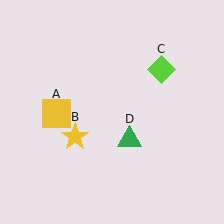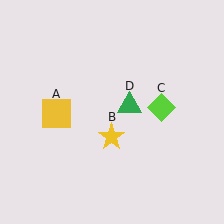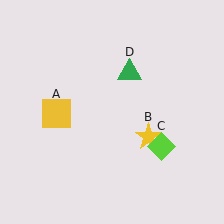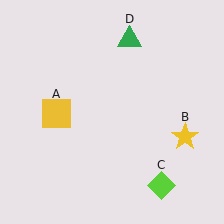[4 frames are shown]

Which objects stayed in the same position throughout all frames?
Yellow square (object A) remained stationary.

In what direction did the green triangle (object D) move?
The green triangle (object D) moved up.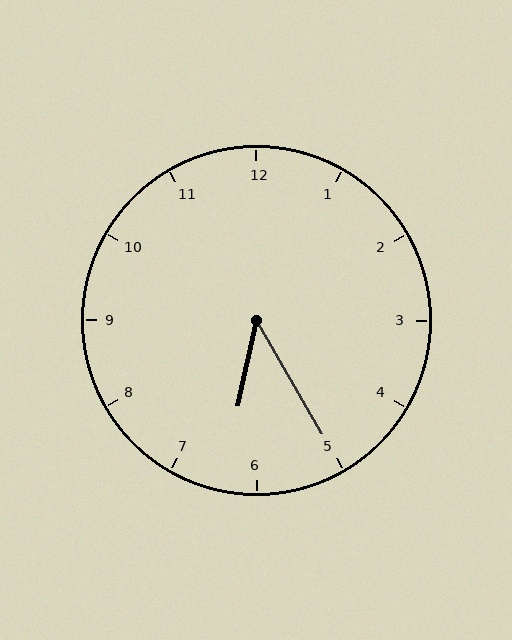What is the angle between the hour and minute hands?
Approximately 42 degrees.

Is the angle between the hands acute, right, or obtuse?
It is acute.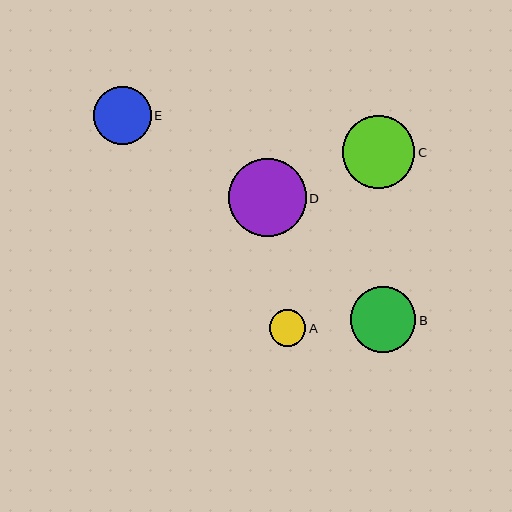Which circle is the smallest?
Circle A is the smallest with a size of approximately 36 pixels.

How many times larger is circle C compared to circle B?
Circle C is approximately 1.1 times the size of circle B.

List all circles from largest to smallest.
From largest to smallest: D, C, B, E, A.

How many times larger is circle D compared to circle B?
Circle D is approximately 1.2 times the size of circle B.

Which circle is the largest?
Circle D is the largest with a size of approximately 77 pixels.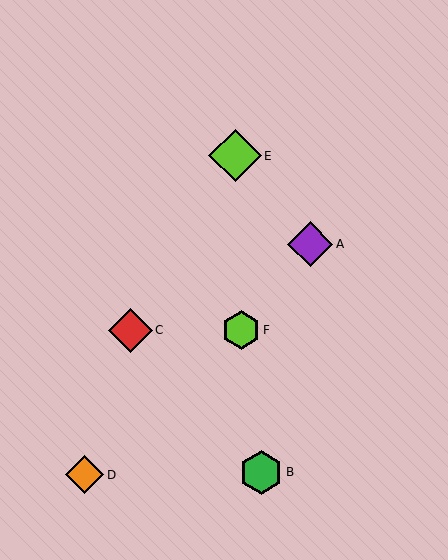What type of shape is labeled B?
Shape B is a green hexagon.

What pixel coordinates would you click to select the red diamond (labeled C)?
Click at (130, 330) to select the red diamond C.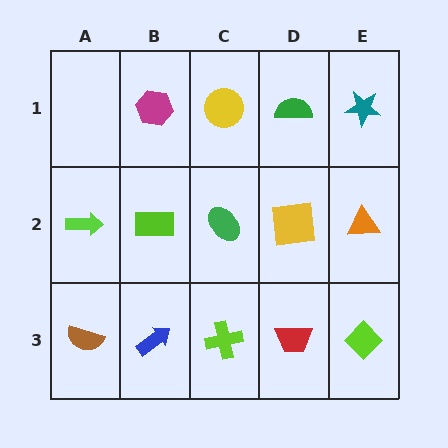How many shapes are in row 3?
5 shapes.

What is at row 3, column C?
A lime cross.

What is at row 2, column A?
A lime arrow.